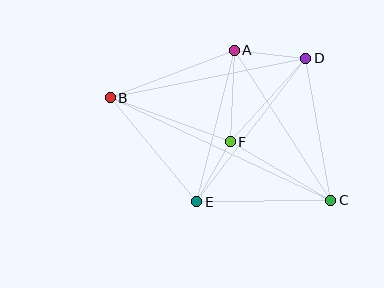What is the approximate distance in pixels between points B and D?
The distance between B and D is approximately 199 pixels.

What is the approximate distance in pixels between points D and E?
The distance between D and E is approximately 180 pixels.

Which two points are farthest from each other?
Points B and C are farthest from each other.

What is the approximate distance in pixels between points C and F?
The distance between C and F is approximately 116 pixels.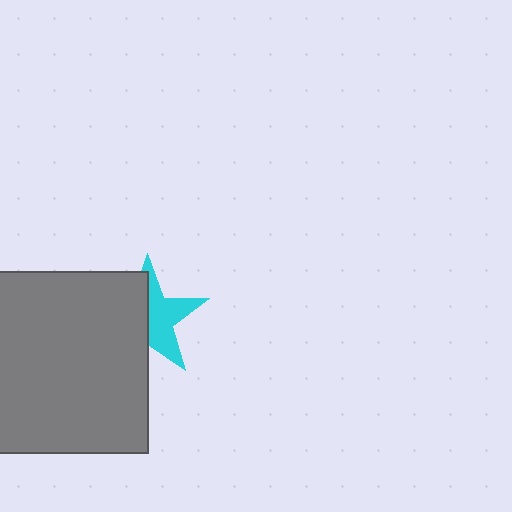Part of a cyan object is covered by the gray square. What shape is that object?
It is a star.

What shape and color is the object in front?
The object in front is a gray square.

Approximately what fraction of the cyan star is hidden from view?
Roughly 51% of the cyan star is hidden behind the gray square.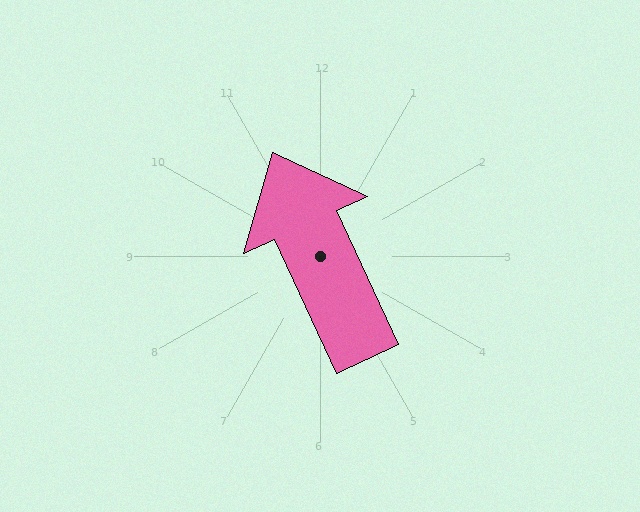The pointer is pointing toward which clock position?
Roughly 11 o'clock.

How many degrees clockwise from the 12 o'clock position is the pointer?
Approximately 335 degrees.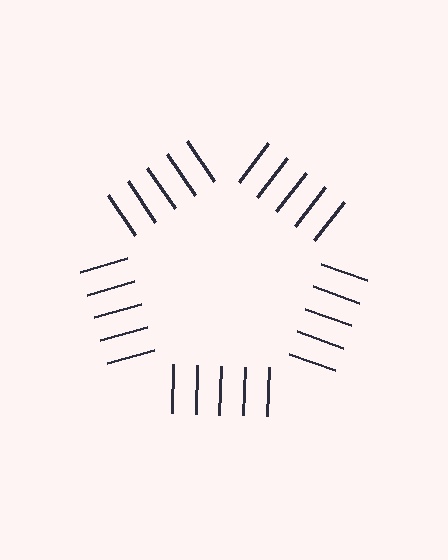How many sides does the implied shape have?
5 sides — the line-ends trace a pentagon.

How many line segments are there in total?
25 — 5 along each of the 5 edges.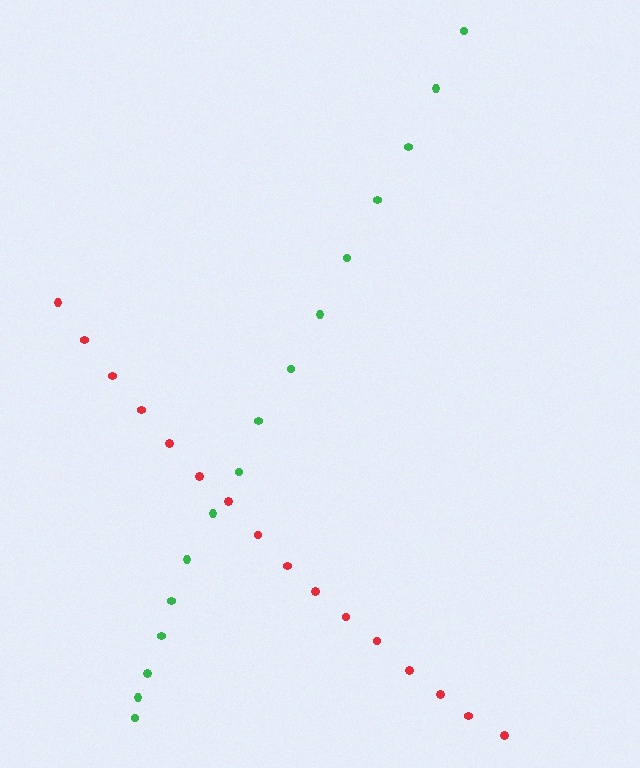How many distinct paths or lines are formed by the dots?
There are 2 distinct paths.